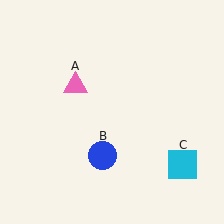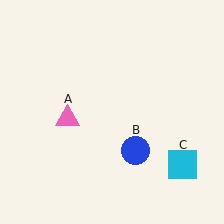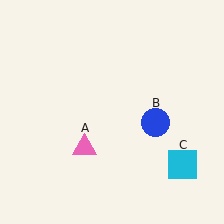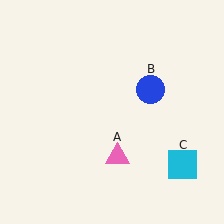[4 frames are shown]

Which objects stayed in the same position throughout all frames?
Cyan square (object C) remained stationary.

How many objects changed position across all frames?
2 objects changed position: pink triangle (object A), blue circle (object B).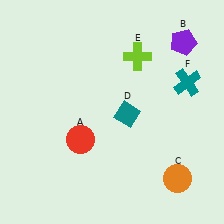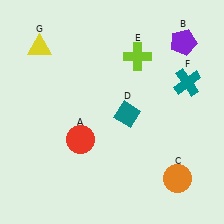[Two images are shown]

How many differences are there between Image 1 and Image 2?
There is 1 difference between the two images.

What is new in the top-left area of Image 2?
A yellow triangle (G) was added in the top-left area of Image 2.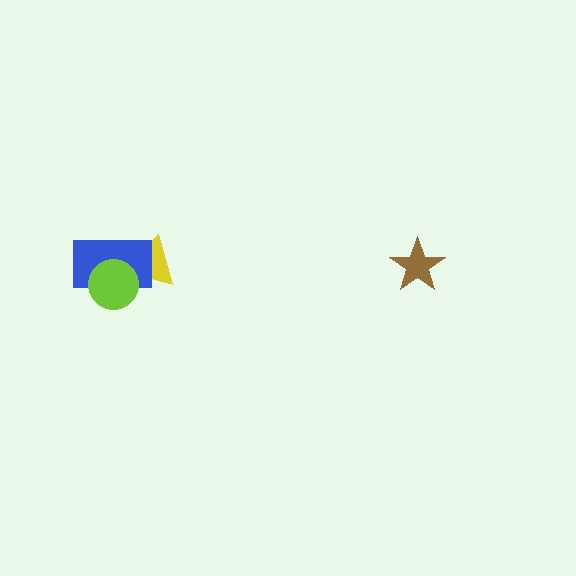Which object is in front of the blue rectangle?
The lime circle is in front of the blue rectangle.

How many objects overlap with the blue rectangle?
2 objects overlap with the blue rectangle.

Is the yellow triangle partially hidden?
Yes, it is partially covered by another shape.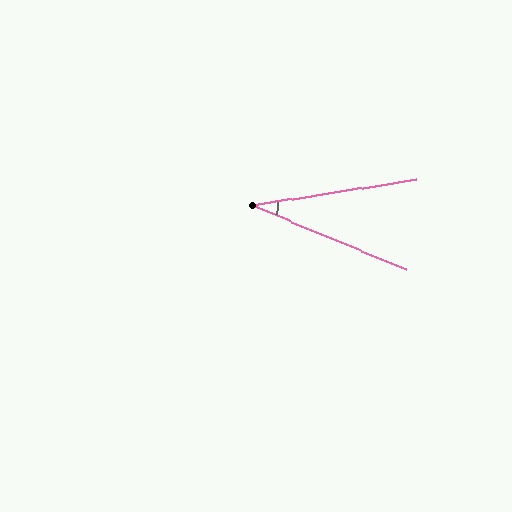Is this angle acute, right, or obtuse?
It is acute.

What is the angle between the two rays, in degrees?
Approximately 31 degrees.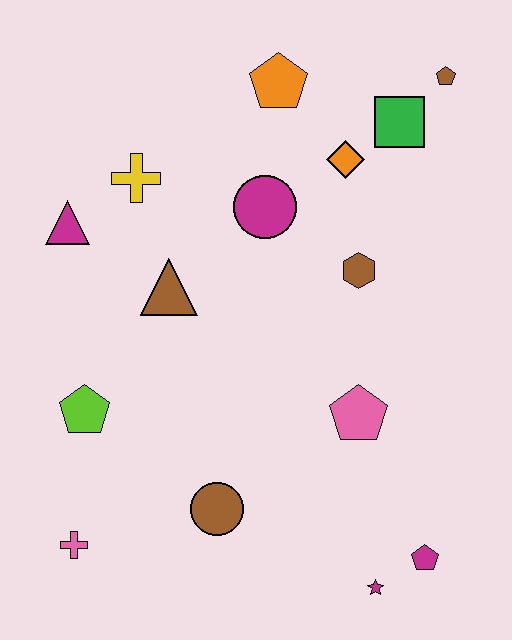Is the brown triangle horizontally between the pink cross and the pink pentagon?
Yes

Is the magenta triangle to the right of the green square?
No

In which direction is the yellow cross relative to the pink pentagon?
The yellow cross is above the pink pentagon.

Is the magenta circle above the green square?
No